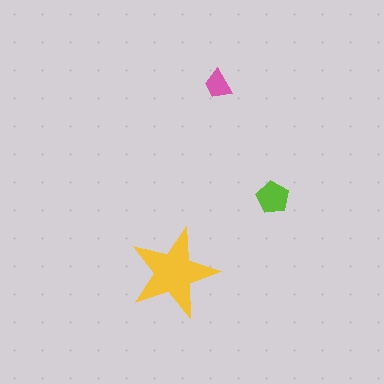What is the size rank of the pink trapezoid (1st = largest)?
3rd.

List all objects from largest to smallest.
The yellow star, the lime pentagon, the pink trapezoid.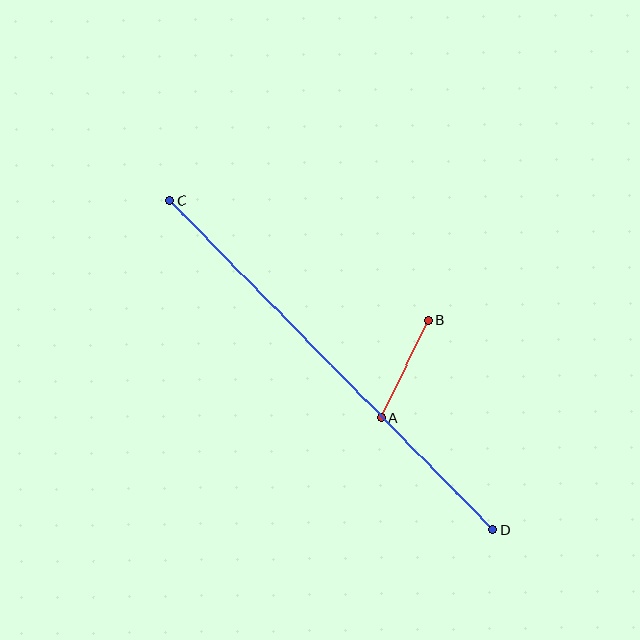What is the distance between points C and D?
The distance is approximately 462 pixels.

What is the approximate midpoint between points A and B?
The midpoint is at approximately (405, 369) pixels.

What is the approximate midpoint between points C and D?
The midpoint is at approximately (331, 365) pixels.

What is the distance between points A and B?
The distance is approximately 108 pixels.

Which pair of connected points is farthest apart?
Points C and D are farthest apart.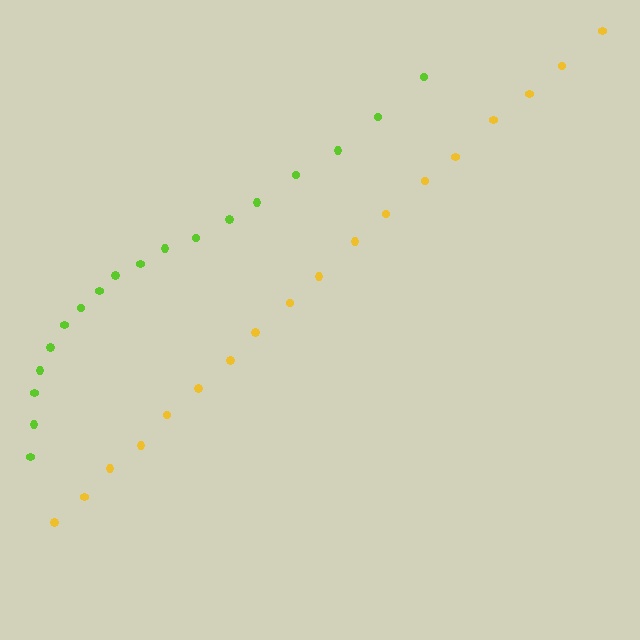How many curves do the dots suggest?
There are 2 distinct paths.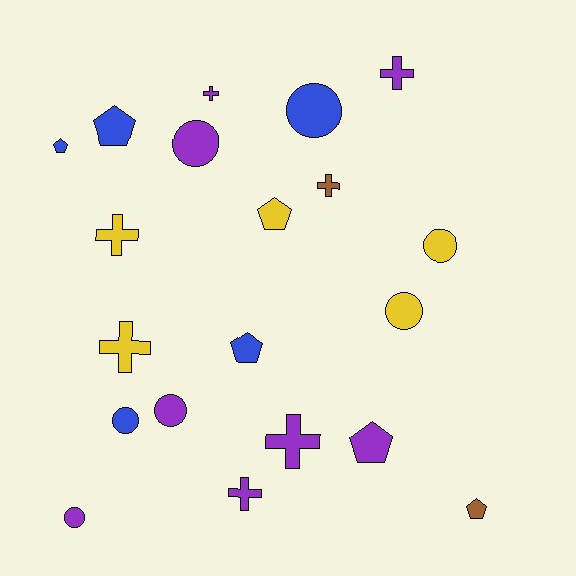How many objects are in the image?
There are 20 objects.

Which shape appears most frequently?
Cross, with 7 objects.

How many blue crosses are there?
There are no blue crosses.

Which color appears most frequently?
Purple, with 8 objects.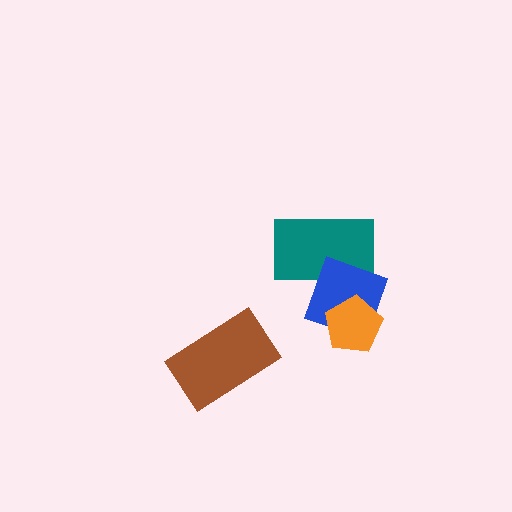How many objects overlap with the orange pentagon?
1 object overlaps with the orange pentagon.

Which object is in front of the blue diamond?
The orange pentagon is in front of the blue diamond.